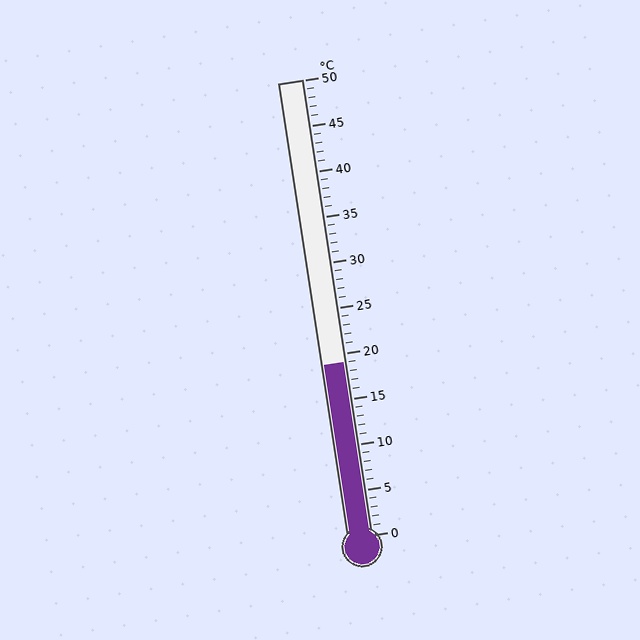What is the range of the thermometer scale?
The thermometer scale ranges from 0°C to 50°C.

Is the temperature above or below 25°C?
The temperature is below 25°C.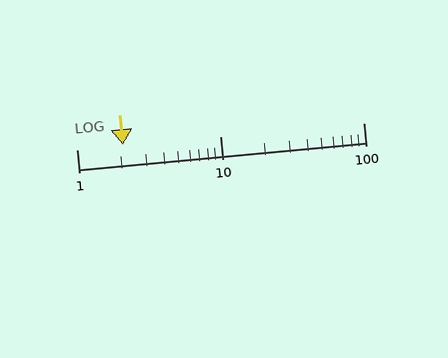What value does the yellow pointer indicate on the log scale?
The pointer indicates approximately 2.1.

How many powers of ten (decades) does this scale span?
The scale spans 2 decades, from 1 to 100.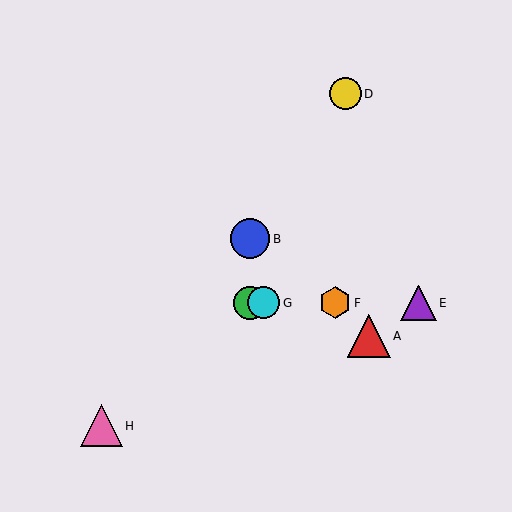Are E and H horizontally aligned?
No, E is at y≈303 and H is at y≈426.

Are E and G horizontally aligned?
Yes, both are at y≈303.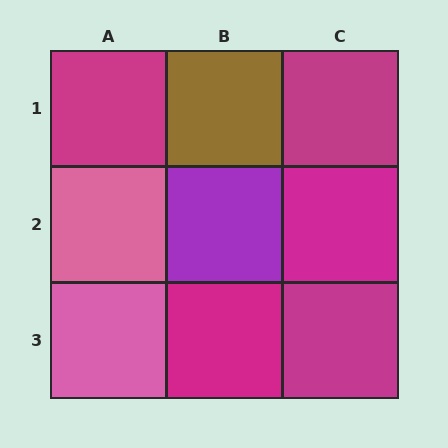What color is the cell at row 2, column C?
Magenta.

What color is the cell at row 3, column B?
Magenta.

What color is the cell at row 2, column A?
Pink.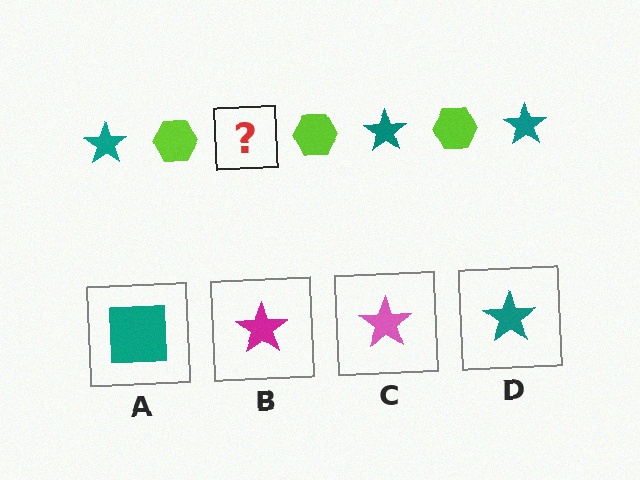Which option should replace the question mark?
Option D.